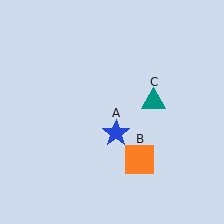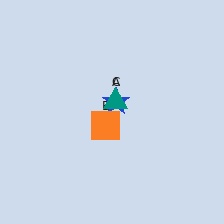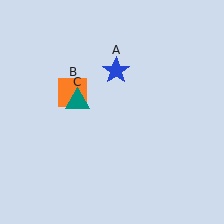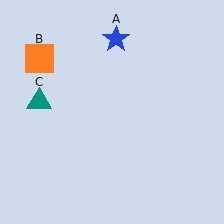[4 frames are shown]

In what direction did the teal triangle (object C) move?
The teal triangle (object C) moved left.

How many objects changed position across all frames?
3 objects changed position: blue star (object A), orange square (object B), teal triangle (object C).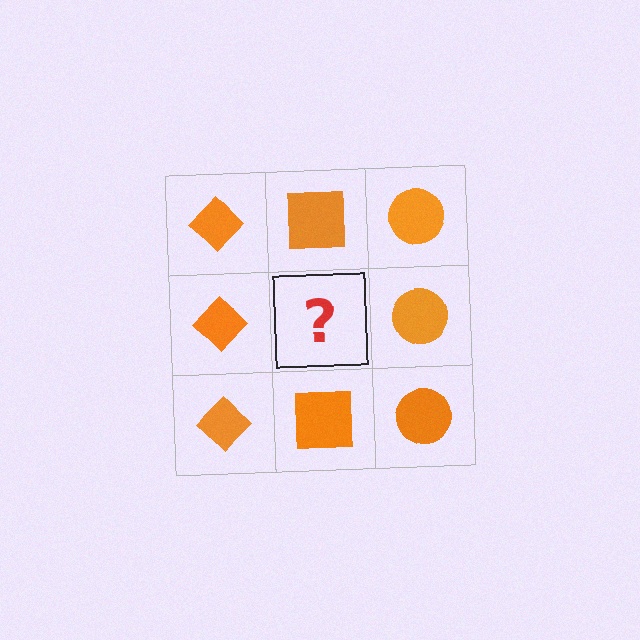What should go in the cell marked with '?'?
The missing cell should contain an orange square.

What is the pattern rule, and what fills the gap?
The rule is that each column has a consistent shape. The gap should be filled with an orange square.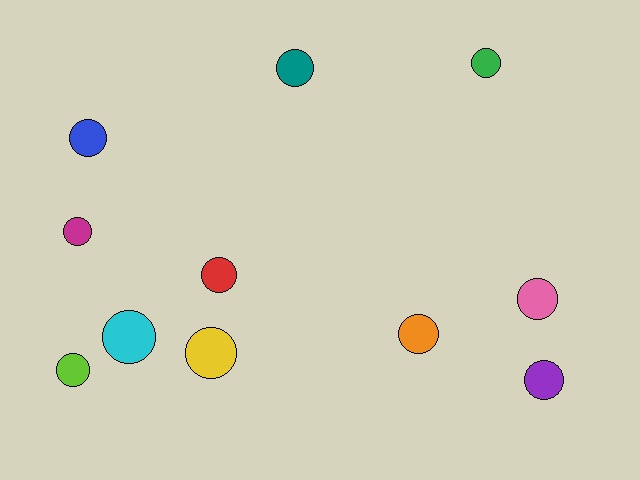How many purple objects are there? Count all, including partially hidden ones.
There is 1 purple object.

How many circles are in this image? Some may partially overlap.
There are 11 circles.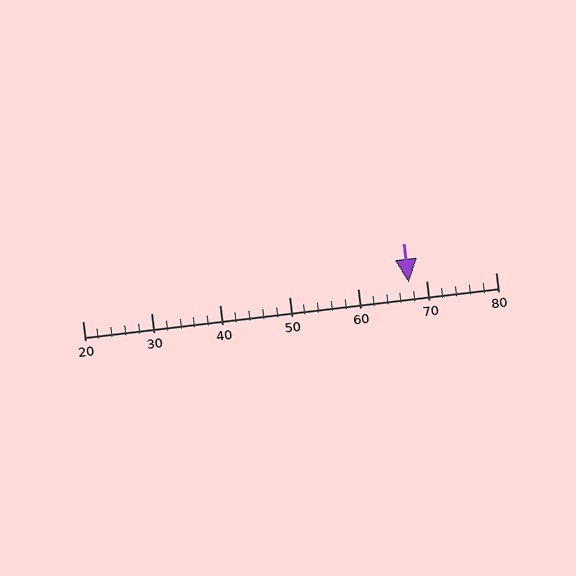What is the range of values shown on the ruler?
The ruler shows values from 20 to 80.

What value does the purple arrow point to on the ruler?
The purple arrow points to approximately 67.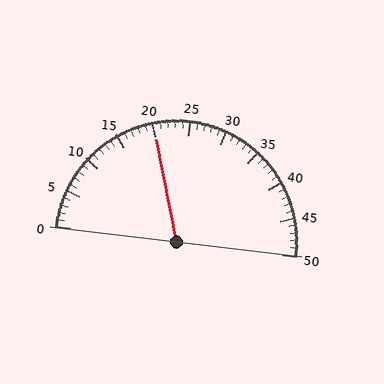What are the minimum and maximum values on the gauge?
The gauge ranges from 0 to 50.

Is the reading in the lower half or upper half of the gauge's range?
The reading is in the lower half of the range (0 to 50).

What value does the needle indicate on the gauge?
The needle indicates approximately 20.